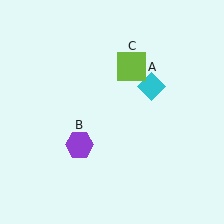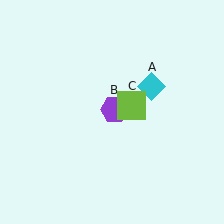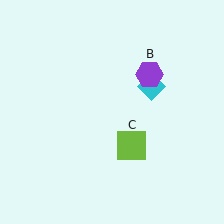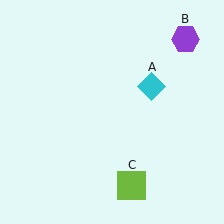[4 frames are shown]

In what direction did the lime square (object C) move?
The lime square (object C) moved down.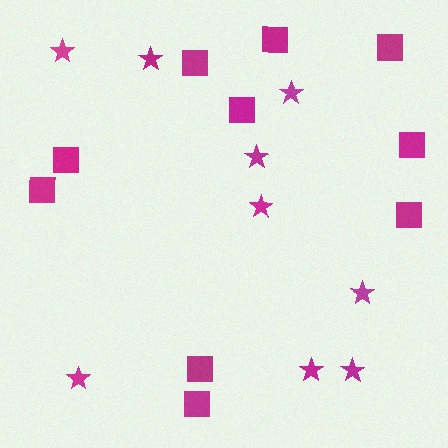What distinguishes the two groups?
There are 2 groups: one group of stars (9) and one group of squares (10).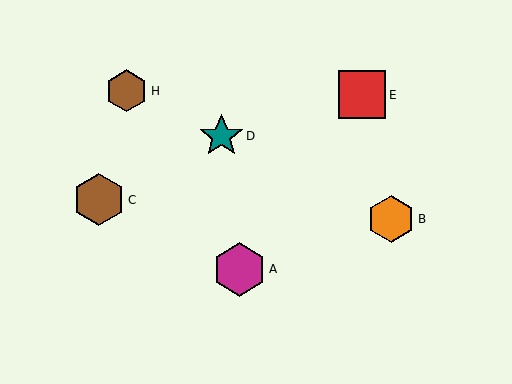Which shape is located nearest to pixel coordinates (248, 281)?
The magenta hexagon (labeled A) at (239, 269) is nearest to that location.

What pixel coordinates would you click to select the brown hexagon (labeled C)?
Click at (99, 200) to select the brown hexagon C.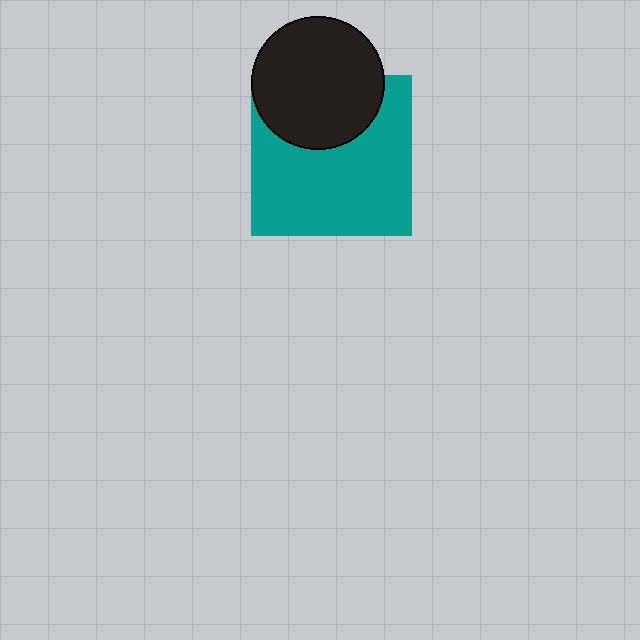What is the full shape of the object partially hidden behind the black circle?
The partially hidden object is a teal square.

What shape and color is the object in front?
The object in front is a black circle.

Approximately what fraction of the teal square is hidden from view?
Roughly 31% of the teal square is hidden behind the black circle.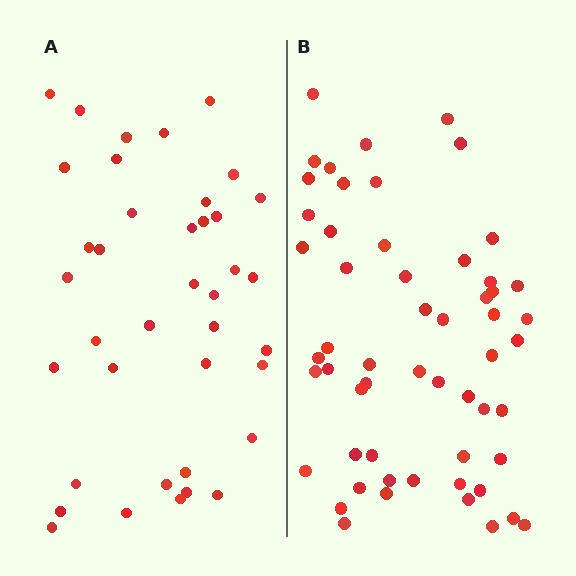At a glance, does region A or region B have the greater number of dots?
Region B (the right region) has more dots.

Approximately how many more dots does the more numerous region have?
Region B has approximately 15 more dots than region A.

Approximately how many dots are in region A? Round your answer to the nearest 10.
About 40 dots. (The exact count is 39, which rounds to 40.)